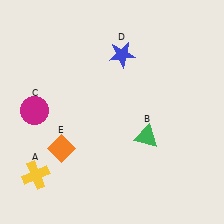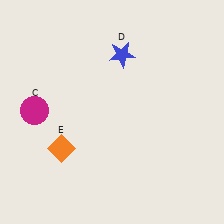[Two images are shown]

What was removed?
The yellow cross (A), the green triangle (B) were removed in Image 2.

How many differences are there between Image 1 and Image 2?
There are 2 differences between the two images.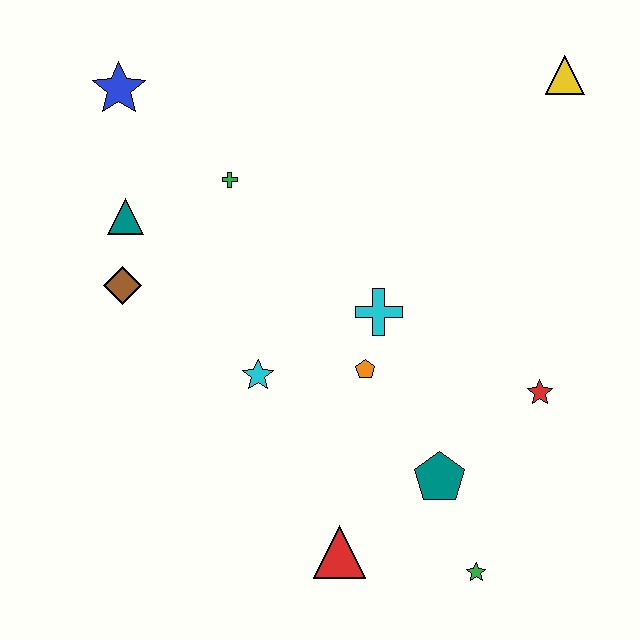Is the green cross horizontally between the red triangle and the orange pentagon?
No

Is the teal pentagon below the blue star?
Yes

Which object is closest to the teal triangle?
The brown diamond is closest to the teal triangle.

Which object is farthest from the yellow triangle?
The red triangle is farthest from the yellow triangle.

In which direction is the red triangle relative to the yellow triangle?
The red triangle is below the yellow triangle.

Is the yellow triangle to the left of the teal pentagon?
No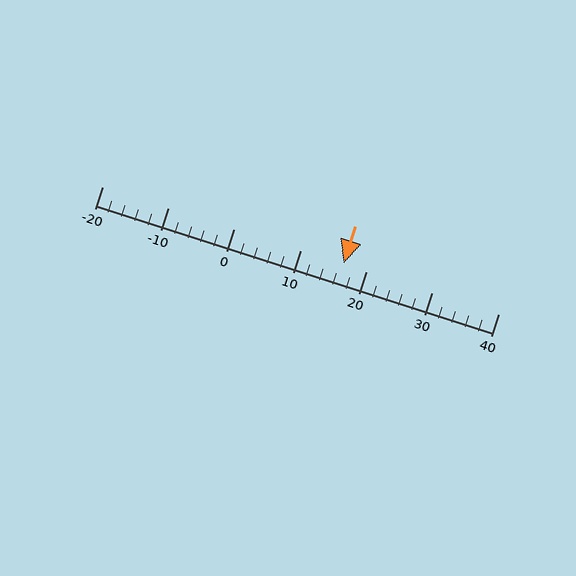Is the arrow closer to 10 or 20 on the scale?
The arrow is closer to 20.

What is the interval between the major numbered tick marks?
The major tick marks are spaced 10 units apart.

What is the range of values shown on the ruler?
The ruler shows values from -20 to 40.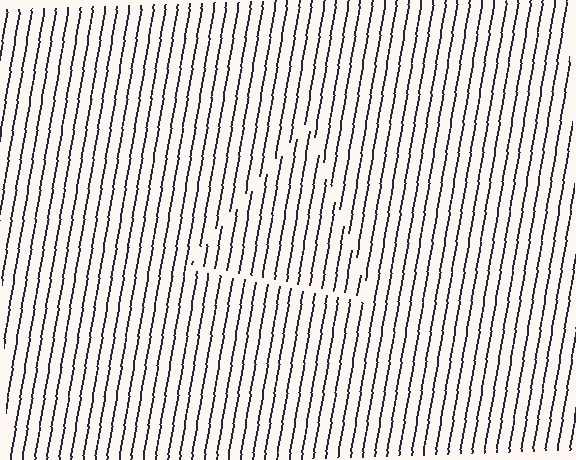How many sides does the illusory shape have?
3 sides — the line-ends trace a triangle.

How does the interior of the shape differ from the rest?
The interior of the shape contains the same grating, shifted by half a period — the contour is defined by the phase discontinuity where line-ends from the inner and outer gratings abut.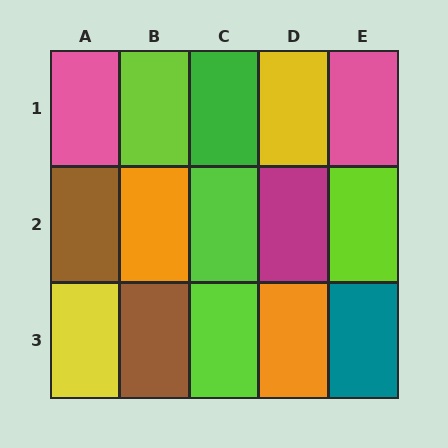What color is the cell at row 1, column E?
Pink.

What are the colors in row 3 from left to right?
Yellow, brown, lime, orange, teal.